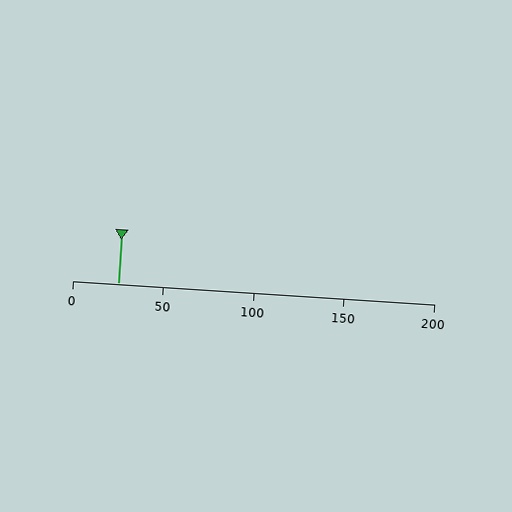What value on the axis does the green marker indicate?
The marker indicates approximately 25.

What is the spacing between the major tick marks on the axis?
The major ticks are spaced 50 apart.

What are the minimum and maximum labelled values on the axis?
The axis runs from 0 to 200.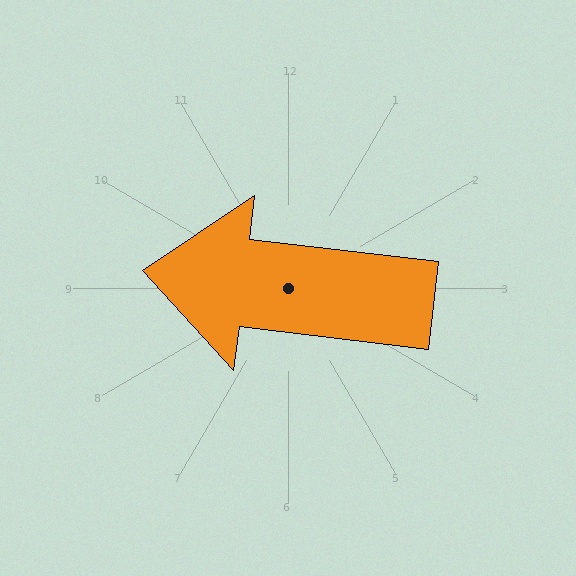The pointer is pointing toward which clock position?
Roughly 9 o'clock.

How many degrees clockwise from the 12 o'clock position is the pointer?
Approximately 277 degrees.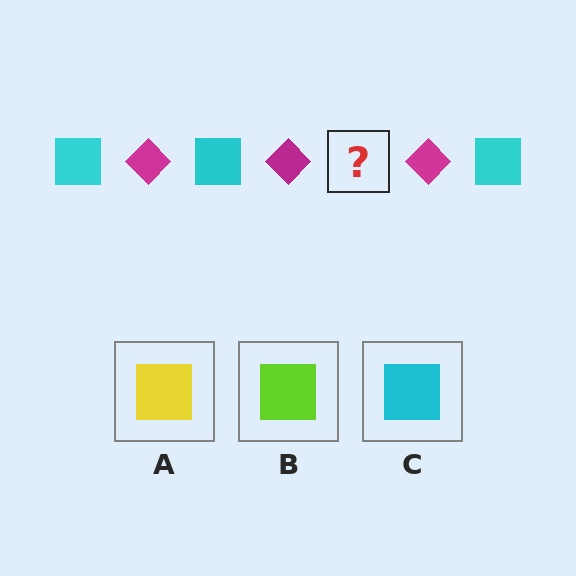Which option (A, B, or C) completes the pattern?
C.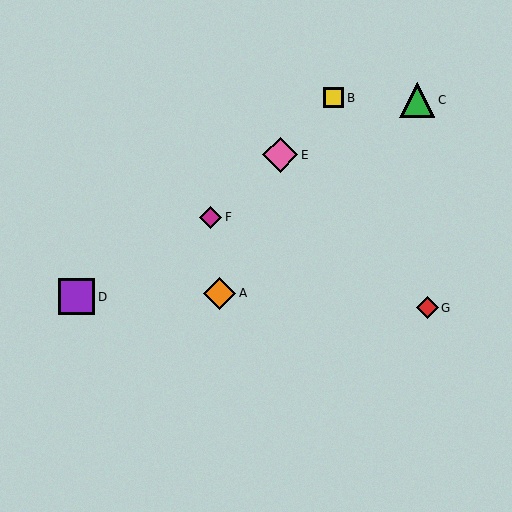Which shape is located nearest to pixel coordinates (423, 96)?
The green triangle (labeled C) at (417, 100) is nearest to that location.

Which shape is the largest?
The purple square (labeled D) is the largest.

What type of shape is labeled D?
Shape D is a purple square.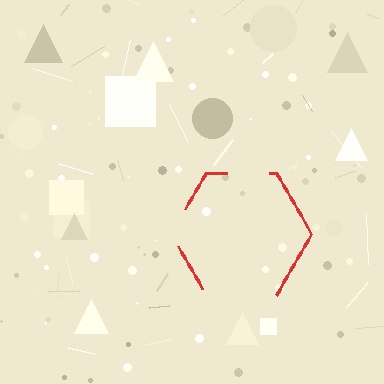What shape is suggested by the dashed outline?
The dashed outline suggests a hexagon.